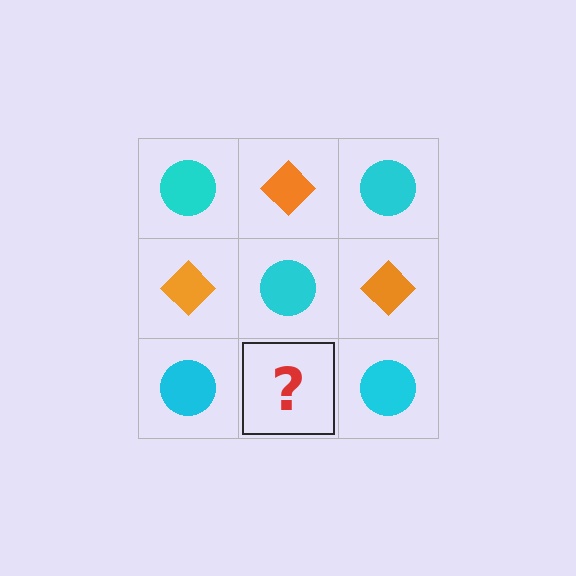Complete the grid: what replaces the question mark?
The question mark should be replaced with an orange diamond.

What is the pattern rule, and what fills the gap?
The rule is that it alternates cyan circle and orange diamond in a checkerboard pattern. The gap should be filled with an orange diamond.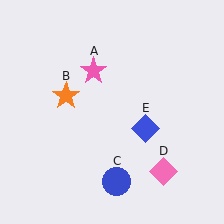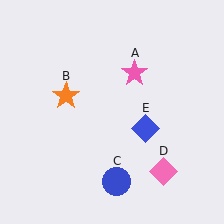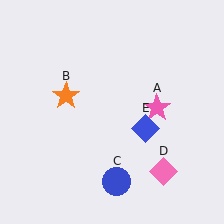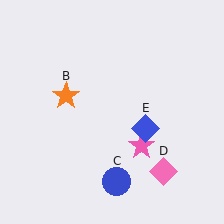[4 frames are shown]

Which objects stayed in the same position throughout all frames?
Orange star (object B) and blue circle (object C) and pink diamond (object D) and blue diamond (object E) remained stationary.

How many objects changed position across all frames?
1 object changed position: pink star (object A).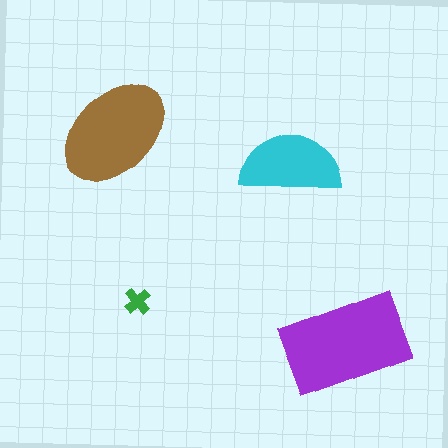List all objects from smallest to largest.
The green cross, the cyan semicircle, the brown ellipse, the purple rectangle.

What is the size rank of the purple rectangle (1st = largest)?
1st.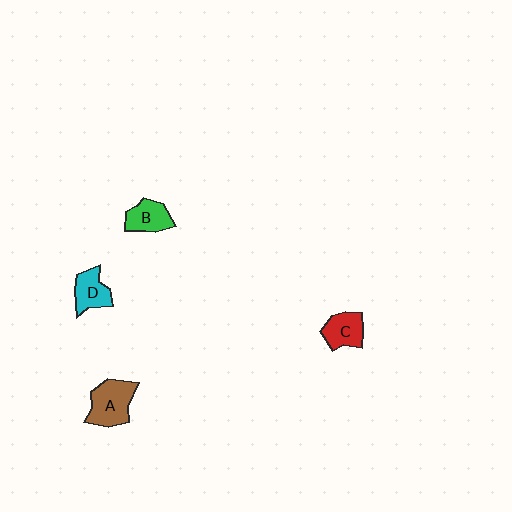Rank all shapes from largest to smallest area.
From largest to smallest: A (brown), C (red), D (cyan), B (green).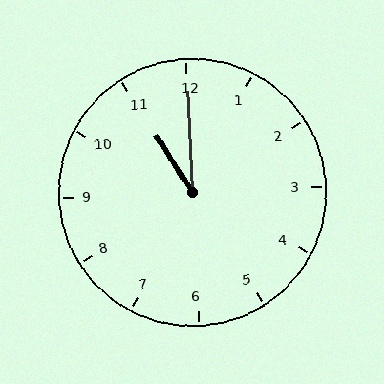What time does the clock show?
11:00.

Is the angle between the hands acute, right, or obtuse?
It is acute.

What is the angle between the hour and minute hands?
Approximately 30 degrees.